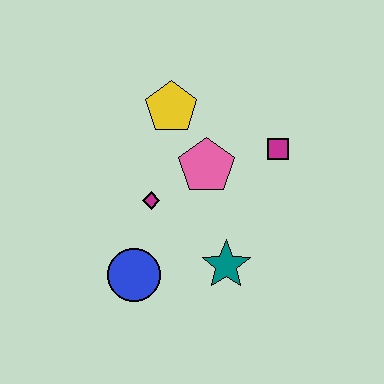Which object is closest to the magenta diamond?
The pink pentagon is closest to the magenta diamond.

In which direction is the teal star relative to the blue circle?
The teal star is to the right of the blue circle.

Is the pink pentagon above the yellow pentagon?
No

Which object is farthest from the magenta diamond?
The magenta square is farthest from the magenta diamond.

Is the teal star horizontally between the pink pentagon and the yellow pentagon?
No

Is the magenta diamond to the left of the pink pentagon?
Yes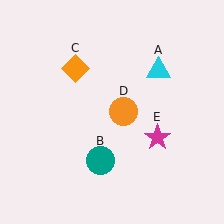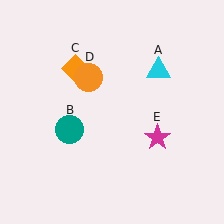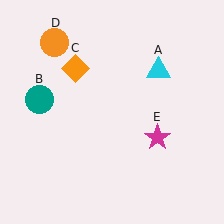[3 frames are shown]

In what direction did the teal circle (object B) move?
The teal circle (object B) moved up and to the left.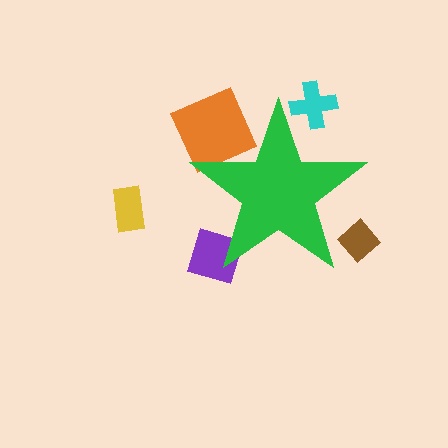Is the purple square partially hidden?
Yes, the purple square is partially hidden behind the green star.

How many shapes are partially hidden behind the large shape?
4 shapes are partially hidden.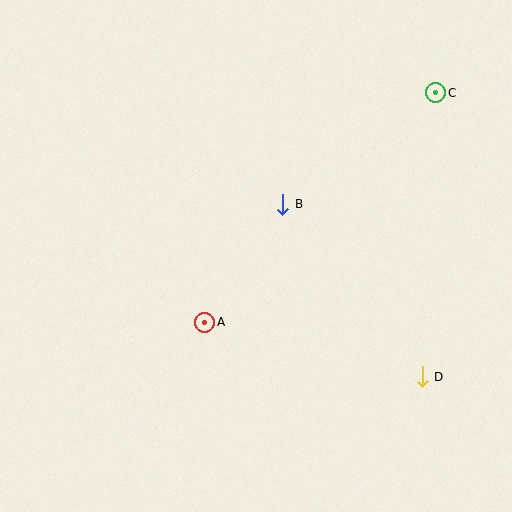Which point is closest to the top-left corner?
Point B is closest to the top-left corner.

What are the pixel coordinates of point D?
Point D is at (422, 377).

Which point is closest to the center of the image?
Point B at (283, 204) is closest to the center.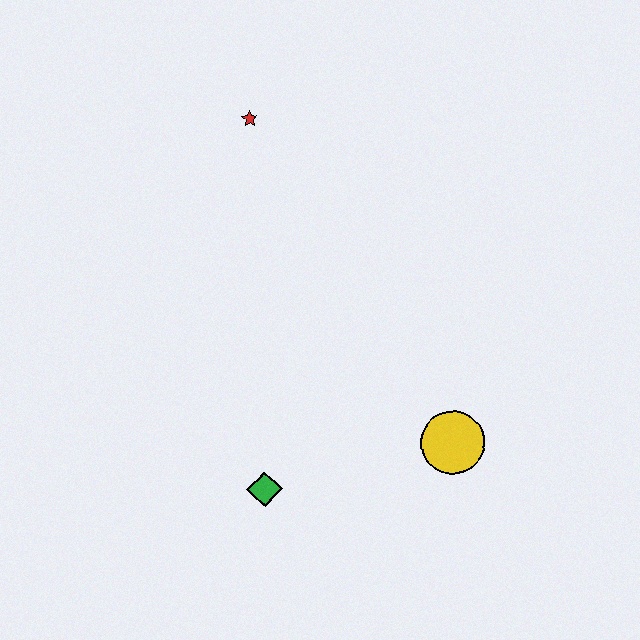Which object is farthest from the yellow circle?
The red star is farthest from the yellow circle.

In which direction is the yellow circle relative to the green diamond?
The yellow circle is to the right of the green diamond.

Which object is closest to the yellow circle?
The green diamond is closest to the yellow circle.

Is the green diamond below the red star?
Yes